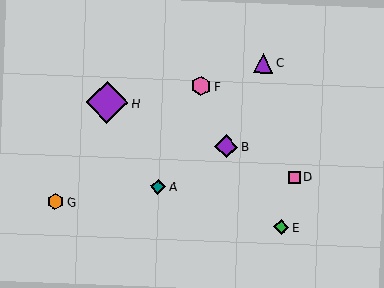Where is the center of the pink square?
The center of the pink square is at (294, 177).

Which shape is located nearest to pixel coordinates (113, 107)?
The purple diamond (labeled H) at (107, 102) is nearest to that location.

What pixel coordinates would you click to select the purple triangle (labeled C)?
Click at (263, 63) to select the purple triangle C.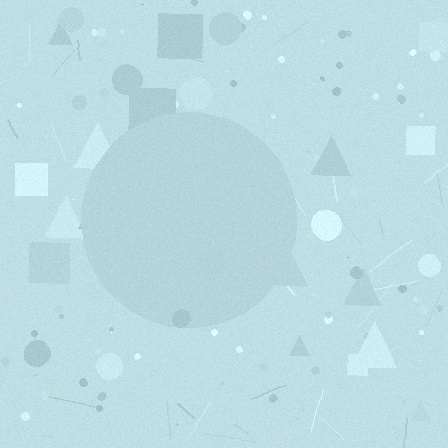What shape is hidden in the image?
A circle is hidden in the image.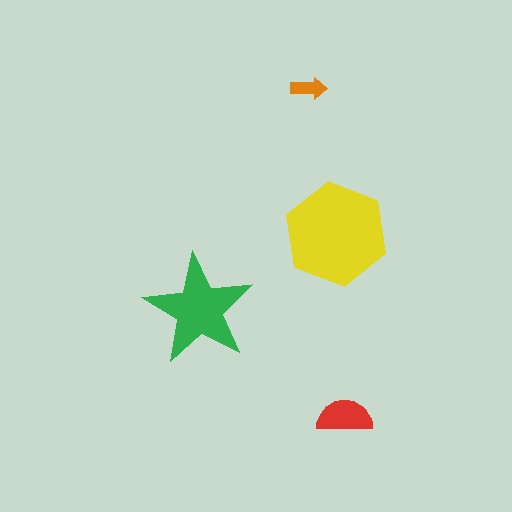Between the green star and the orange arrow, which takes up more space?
The green star.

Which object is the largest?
The yellow hexagon.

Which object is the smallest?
The orange arrow.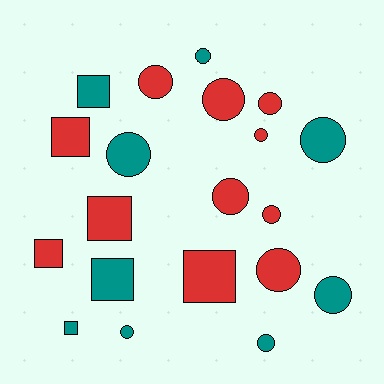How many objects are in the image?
There are 20 objects.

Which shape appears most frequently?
Circle, with 13 objects.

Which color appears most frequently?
Red, with 11 objects.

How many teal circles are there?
There are 6 teal circles.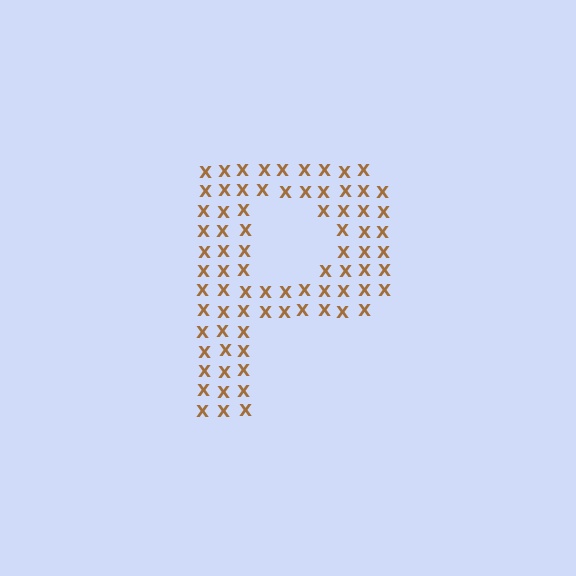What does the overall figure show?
The overall figure shows the letter P.